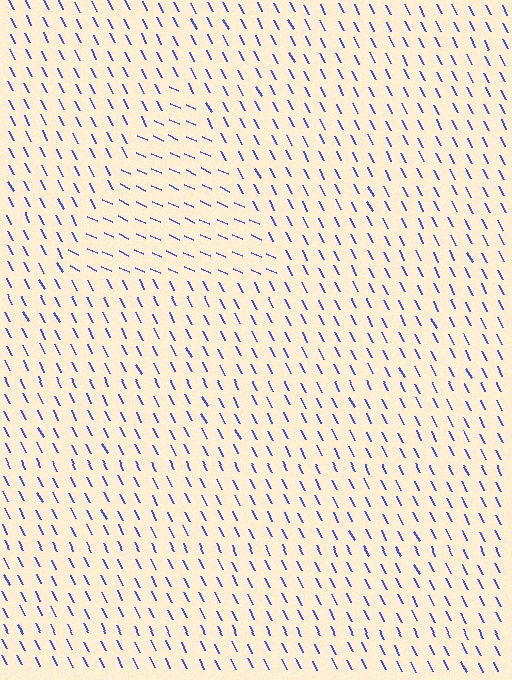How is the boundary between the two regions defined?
The boundary is defined purely by a change in line orientation (approximately 39 degrees difference). All lines are the same color and thickness.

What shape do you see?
I see a triangle.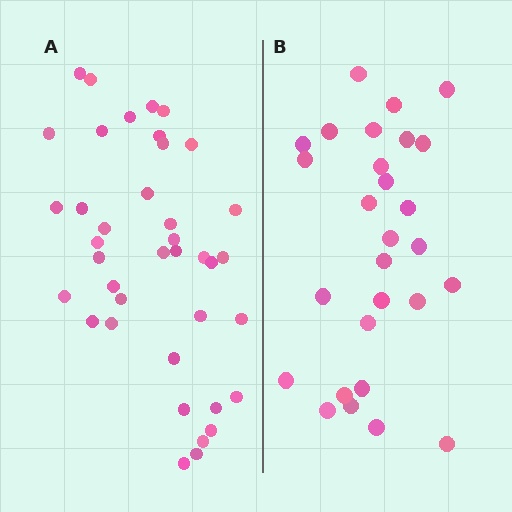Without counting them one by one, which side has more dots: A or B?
Region A (the left region) has more dots.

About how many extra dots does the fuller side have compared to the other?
Region A has roughly 12 or so more dots than region B.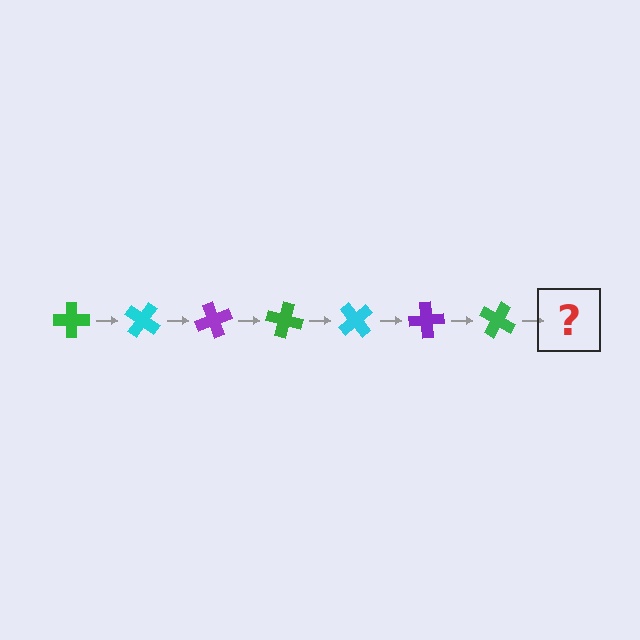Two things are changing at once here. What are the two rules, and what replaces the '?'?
The two rules are that it rotates 35 degrees each step and the color cycles through green, cyan, and purple. The '?' should be a cyan cross, rotated 245 degrees from the start.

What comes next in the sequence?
The next element should be a cyan cross, rotated 245 degrees from the start.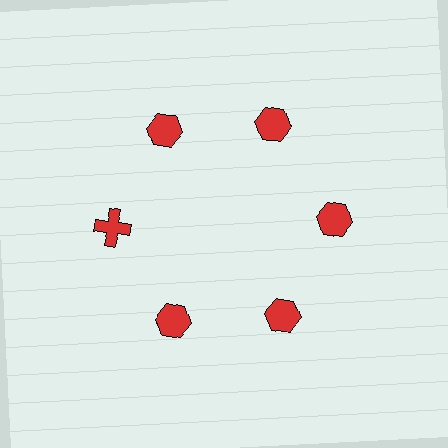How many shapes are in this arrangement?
There are 6 shapes arranged in a ring pattern.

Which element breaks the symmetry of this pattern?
The red cross at roughly the 9 o'clock position breaks the symmetry. All other shapes are red hexagons.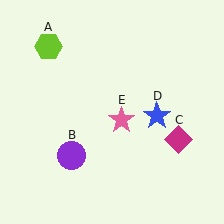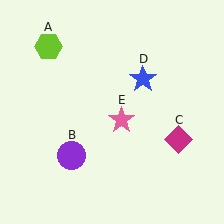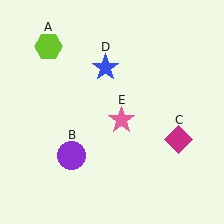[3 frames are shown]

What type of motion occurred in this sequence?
The blue star (object D) rotated counterclockwise around the center of the scene.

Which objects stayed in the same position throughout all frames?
Lime hexagon (object A) and purple circle (object B) and magenta diamond (object C) and pink star (object E) remained stationary.